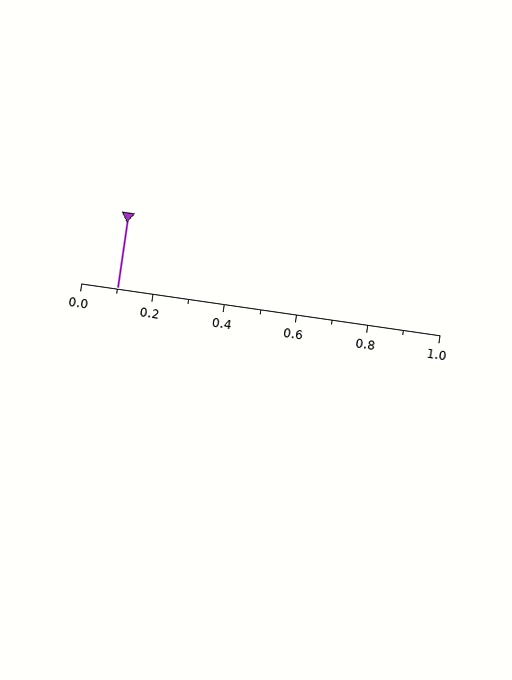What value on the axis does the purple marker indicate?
The marker indicates approximately 0.1.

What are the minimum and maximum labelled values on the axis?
The axis runs from 0.0 to 1.0.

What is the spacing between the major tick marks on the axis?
The major ticks are spaced 0.2 apart.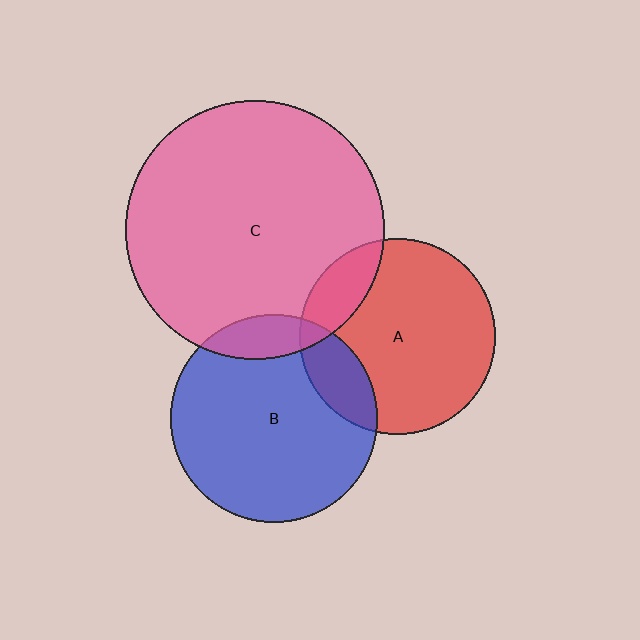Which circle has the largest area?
Circle C (pink).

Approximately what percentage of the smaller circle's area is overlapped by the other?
Approximately 15%.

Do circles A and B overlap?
Yes.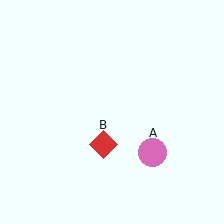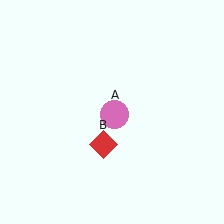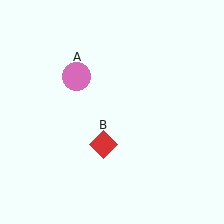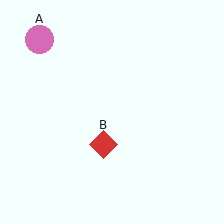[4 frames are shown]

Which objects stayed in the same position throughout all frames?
Red diamond (object B) remained stationary.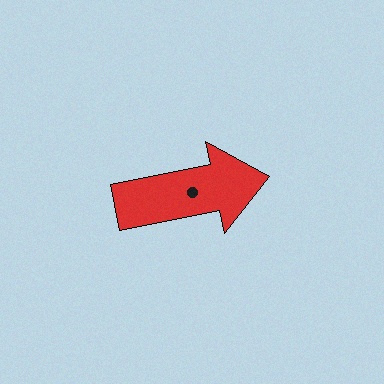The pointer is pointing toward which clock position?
Roughly 3 o'clock.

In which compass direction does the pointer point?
East.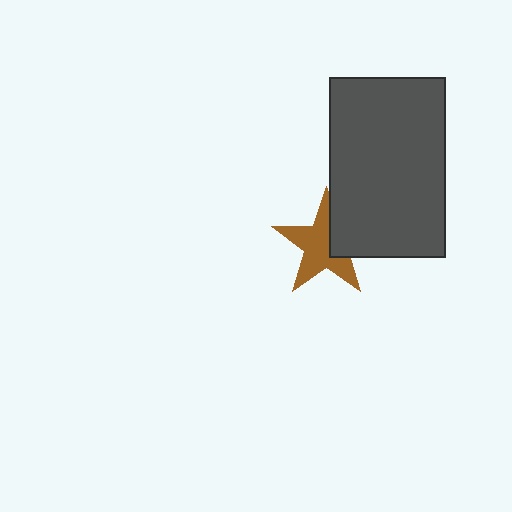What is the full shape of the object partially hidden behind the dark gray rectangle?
The partially hidden object is a brown star.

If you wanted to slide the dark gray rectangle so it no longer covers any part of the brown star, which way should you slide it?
Slide it right — that is the most direct way to separate the two shapes.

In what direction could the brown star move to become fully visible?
The brown star could move left. That would shift it out from behind the dark gray rectangle entirely.